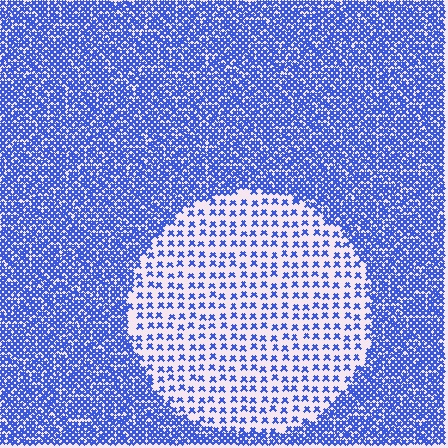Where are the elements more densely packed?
The elements are more densely packed outside the circle boundary.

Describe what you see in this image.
The image contains small blue elements arranged at two different densities. A circle-shaped region is visible where the elements are less densely packed than the surrounding area.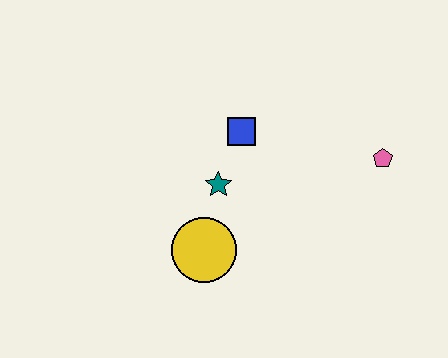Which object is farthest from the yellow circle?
The pink pentagon is farthest from the yellow circle.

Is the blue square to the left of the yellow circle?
No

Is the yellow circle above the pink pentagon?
No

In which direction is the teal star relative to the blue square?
The teal star is below the blue square.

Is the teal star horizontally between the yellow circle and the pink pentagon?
Yes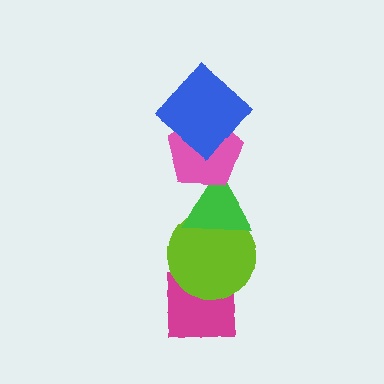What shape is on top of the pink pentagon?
The blue diamond is on top of the pink pentagon.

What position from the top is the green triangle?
The green triangle is 3rd from the top.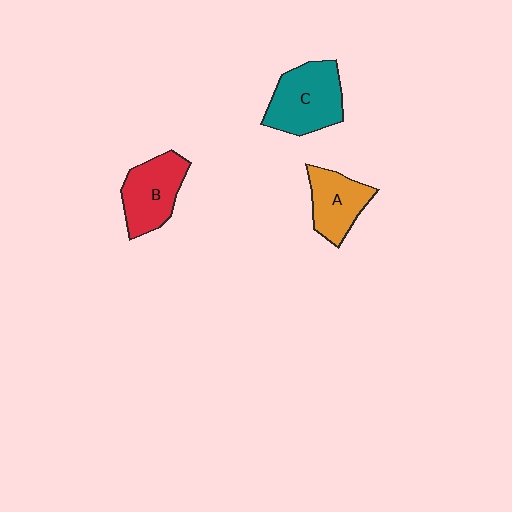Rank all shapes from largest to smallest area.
From largest to smallest: C (teal), B (red), A (orange).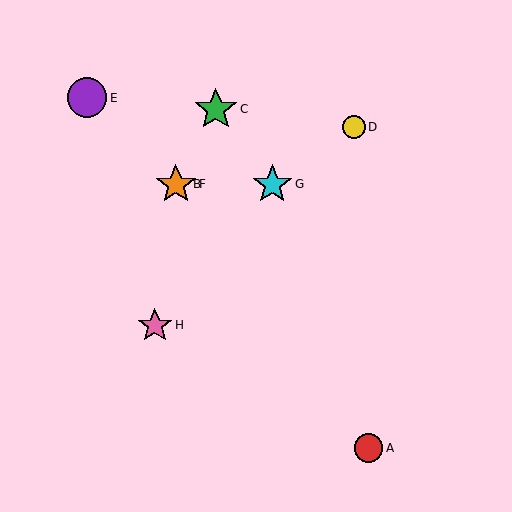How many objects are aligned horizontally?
3 objects (B, F, G) are aligned horizontally.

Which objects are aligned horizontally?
Objects B, F, G are aligned horizontally.